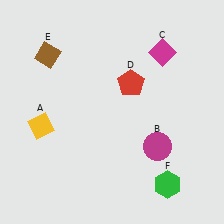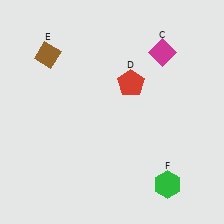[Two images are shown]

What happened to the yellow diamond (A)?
The yellow diamond (A) was removed in Image 2. It was in the bottom-left area of Image 1.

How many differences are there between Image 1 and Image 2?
There are 2 differences between the two images.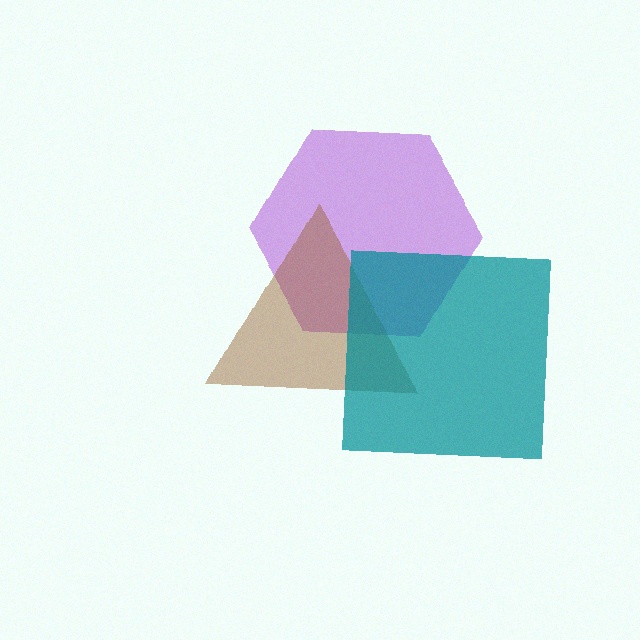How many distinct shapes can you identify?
There are 3 distinct shapes: a purple hexagon, a brown triangle, a teal square.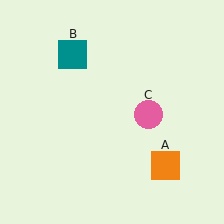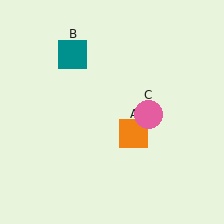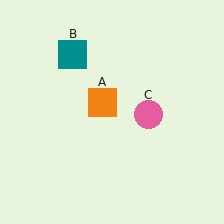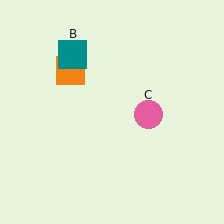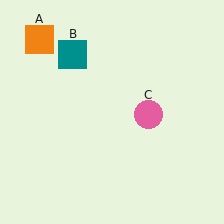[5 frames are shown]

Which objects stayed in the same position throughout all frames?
Teal square (object B) and pink circle (object C) remained stationary.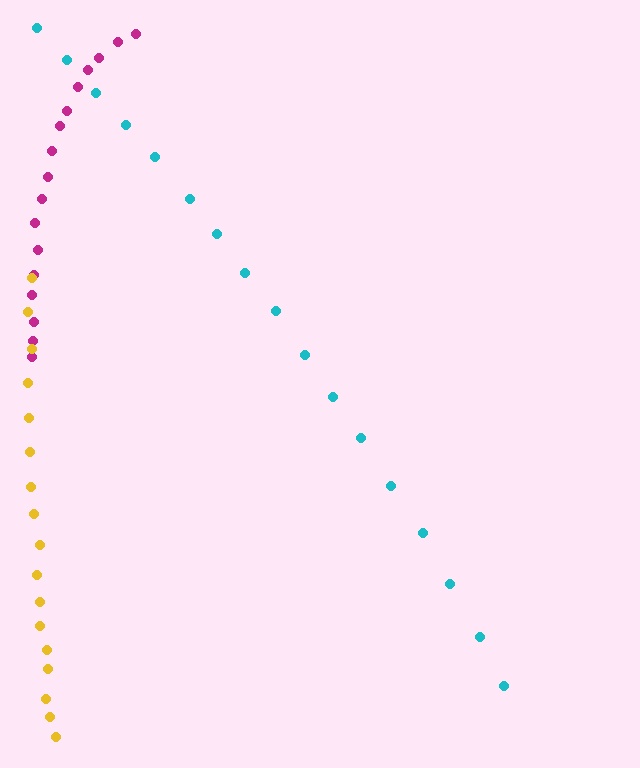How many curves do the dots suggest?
There are 3 distinct paths.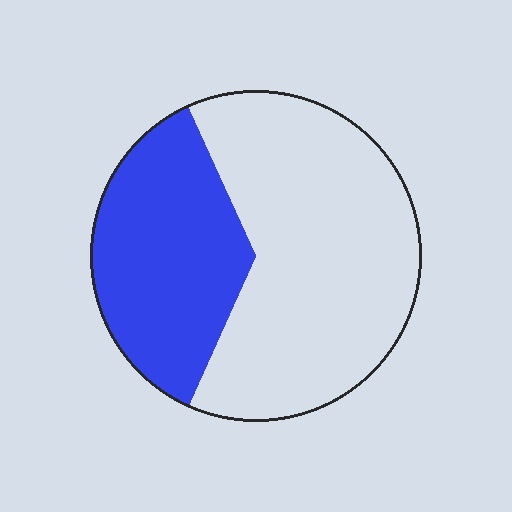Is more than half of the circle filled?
No.